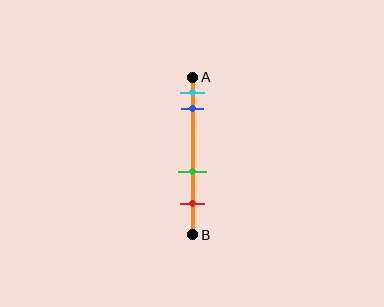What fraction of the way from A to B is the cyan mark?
The cyan mark is approximately 10% (0.1) of the way from A to B.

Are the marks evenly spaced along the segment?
No, the marks are not evenly spaced.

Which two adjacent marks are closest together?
The cyan and blue marks are the closest adjacent pair.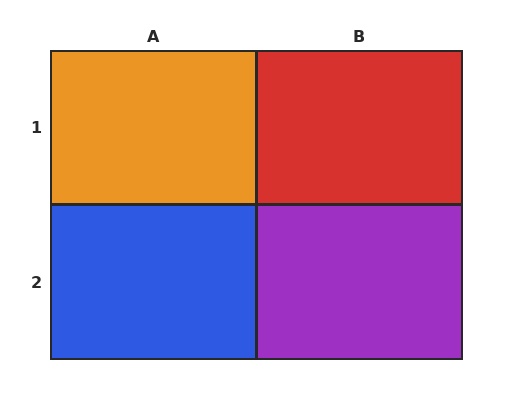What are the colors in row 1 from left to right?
Orange, red.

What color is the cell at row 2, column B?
Purple.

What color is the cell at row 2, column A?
Blue.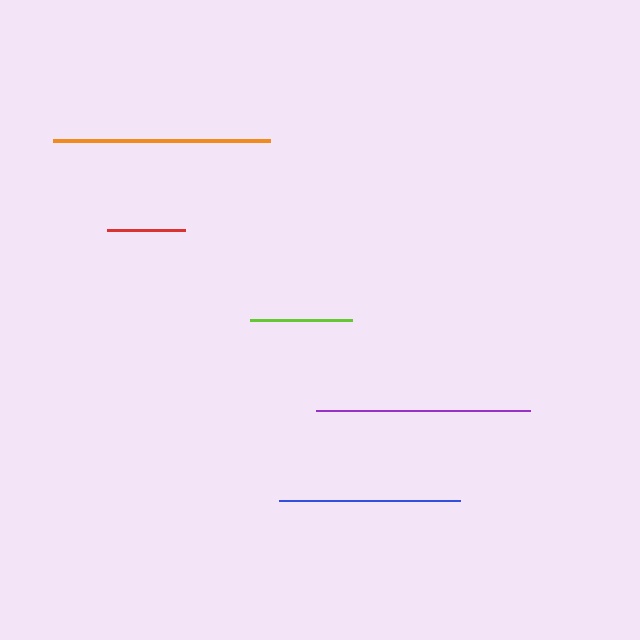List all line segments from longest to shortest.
From longest to shortest: orange, purple, blue, lime, red.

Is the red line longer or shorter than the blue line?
The blue line is longer than the red line.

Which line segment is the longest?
The orange line is the longest at approximately 217 pixels.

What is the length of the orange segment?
The orange segment is approximately 217 pixels long.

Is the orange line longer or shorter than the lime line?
The orange line is longer than the lime line.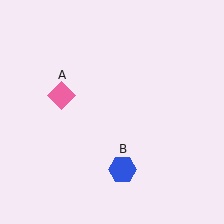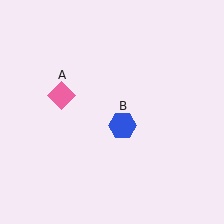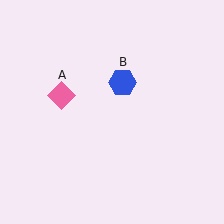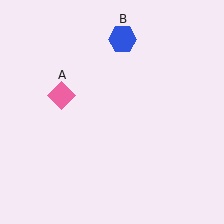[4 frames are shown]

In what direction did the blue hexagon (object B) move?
The blue hexagon (object B) moved up.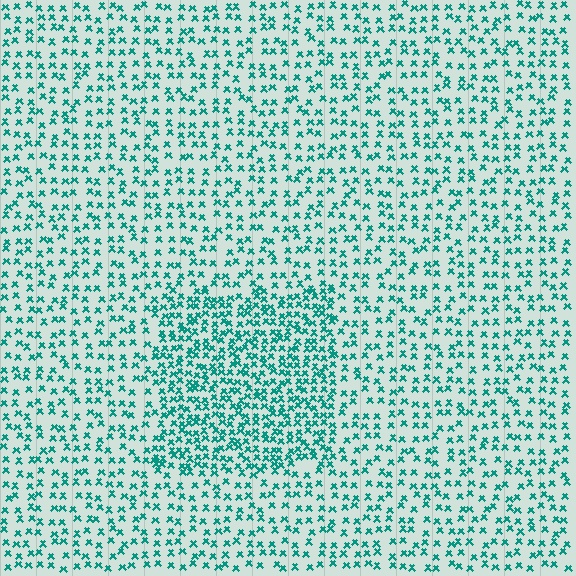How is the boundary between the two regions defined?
The boundary is defined by a change in element density (approximately 1.9x ratio). All elements are the same color, size, and shape.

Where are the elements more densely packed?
The elements are more densely packed inside the rectangle boundary.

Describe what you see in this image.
The image contains small teal elements arranged at two different densities. A rectangle-shaped region is visible where the elements are more densely packed than the surrounding area.